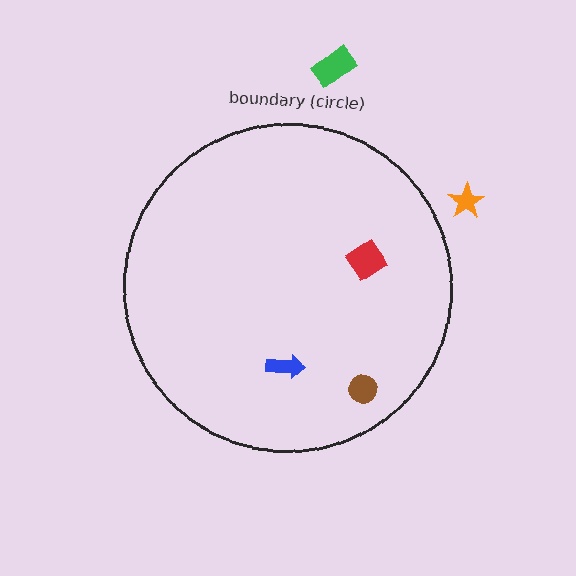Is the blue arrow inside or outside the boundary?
Inside.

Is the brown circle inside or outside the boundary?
Inside.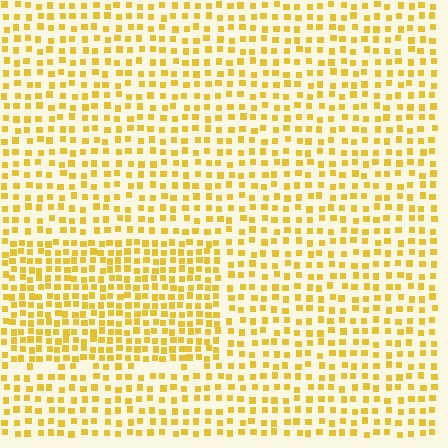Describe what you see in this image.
The image contains small yellow elements arranged at two different densities. A rectangle-shaped region is visible where the elements are more densely packed than the surrounding area.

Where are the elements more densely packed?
The elements are more densely packed inside the rectangle boundary.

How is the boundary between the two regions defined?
The boundary is defined by a change in element density (approximately 1.6x ratio). All elements are the same color, size, and shape.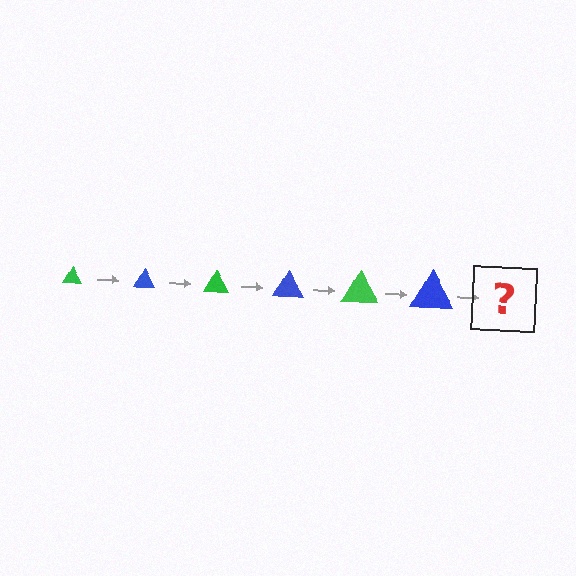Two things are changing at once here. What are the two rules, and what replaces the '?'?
The two rules are that the triangle grows larger each step and the color cycles through green and blue. The '?' should be a green triangle, larger than the previous one.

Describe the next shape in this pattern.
It should be a green triangle, larger than the previous one.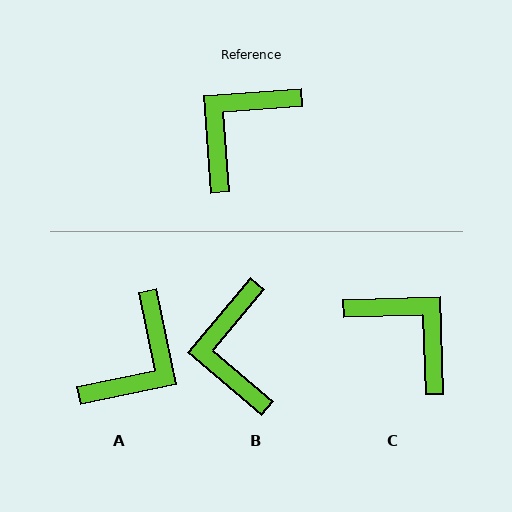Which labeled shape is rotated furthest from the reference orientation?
A, about 173 degrees away.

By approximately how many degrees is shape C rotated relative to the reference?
Approximately 92 degrees clockwise.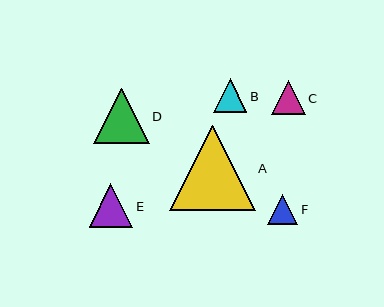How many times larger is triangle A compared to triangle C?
Triangle A is approximately 2.5 times the size of triangle C.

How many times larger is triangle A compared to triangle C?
Triangle A is approximately 2.5 times the size of triangle C.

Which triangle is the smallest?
Triangle F is the smallest with a size of approximately 30 pixels.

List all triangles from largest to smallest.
From largest to smallest: A, D, E, C, B, F.